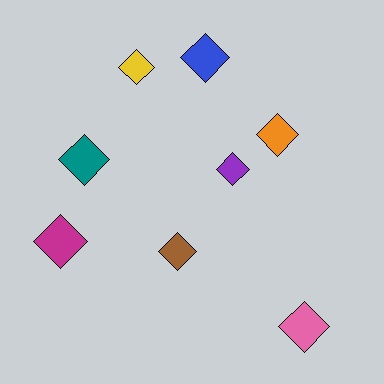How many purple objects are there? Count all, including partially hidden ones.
There is 1 purple object.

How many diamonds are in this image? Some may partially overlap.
There are 8 diamonds.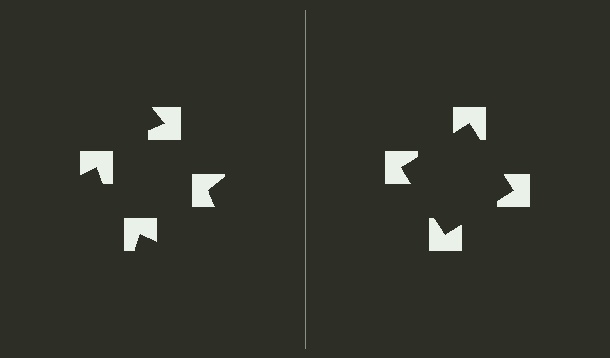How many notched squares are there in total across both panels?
8 — 4 on each side.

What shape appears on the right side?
An illusory square.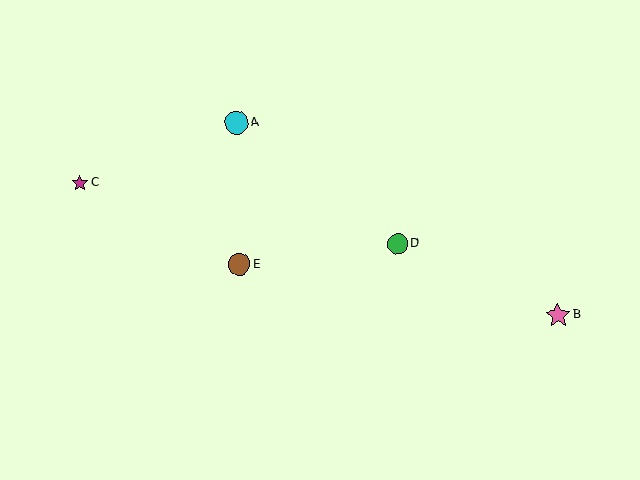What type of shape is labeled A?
Shape A is a cyan circle.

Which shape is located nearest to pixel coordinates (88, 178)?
The magenta star (labeled C) at (80, 183) is nearest to that location.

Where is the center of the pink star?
The center of the pink star is at (558, 315).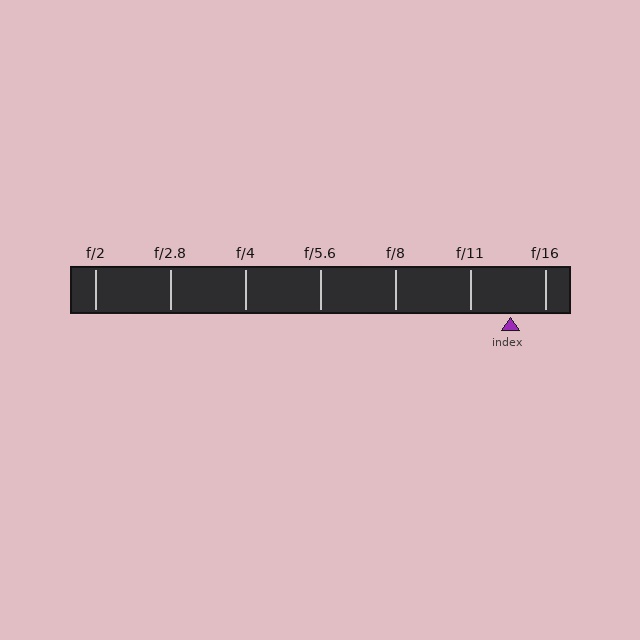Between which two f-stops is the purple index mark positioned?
The index mark is between f/11 and f/16.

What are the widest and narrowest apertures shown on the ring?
The widest aperture shown is f/2 and the narrowest is f/16.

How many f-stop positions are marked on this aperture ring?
There are 7 f-stop positions marked.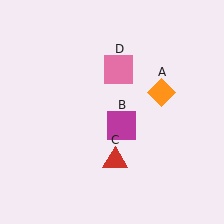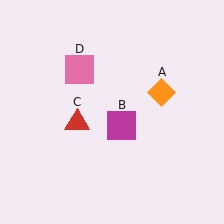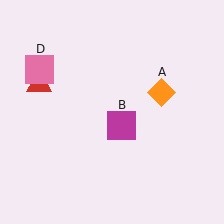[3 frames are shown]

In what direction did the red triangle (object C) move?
The red triangle (object C) moved up and to the left.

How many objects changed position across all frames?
2 objects changed position: red triangle (object C), pink square (object D).